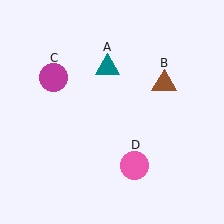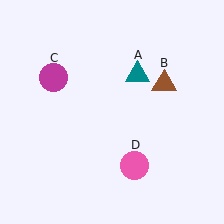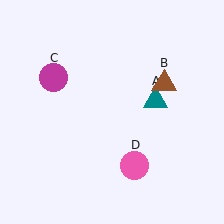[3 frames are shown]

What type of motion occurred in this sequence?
The teal triangle (object A) rotated clockwise around the center of the scene.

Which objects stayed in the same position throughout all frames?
Brown triangle (object B) and magenta circle (object C) and pink circle (object D) remained stationary.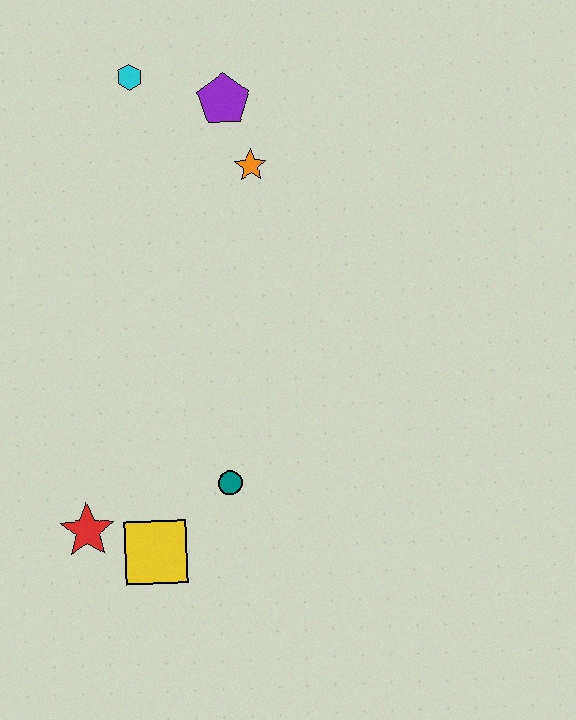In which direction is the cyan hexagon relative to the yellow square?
The cyan hexagon is above the yellow square.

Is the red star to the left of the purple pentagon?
Yes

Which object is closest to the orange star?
The purple pentagon is closest to the orange star.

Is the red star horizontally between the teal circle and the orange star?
No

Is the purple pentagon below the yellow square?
No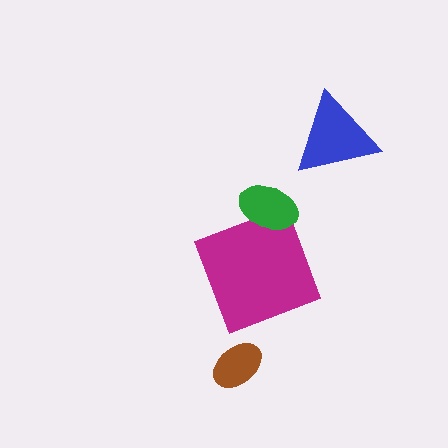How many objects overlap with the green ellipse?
1 object overlaps with the green ellipse.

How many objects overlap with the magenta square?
1 object overlaps with the magenta square.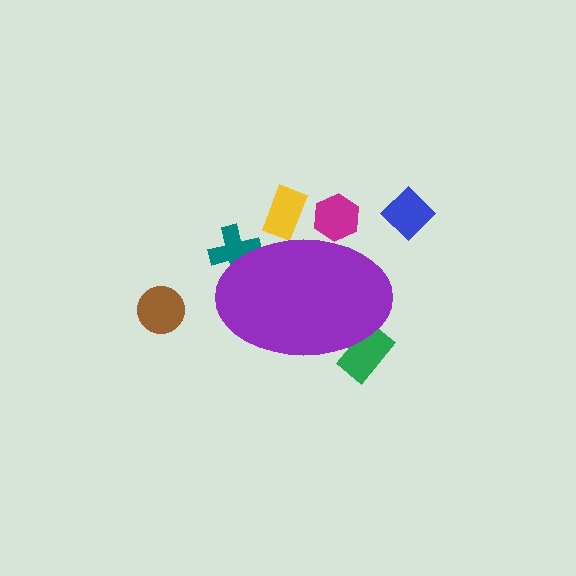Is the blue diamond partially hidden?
No, the blue diamond is fully visible.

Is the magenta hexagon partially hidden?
Yes, the magenta hexagon is partially hidden behind the purple ellipse.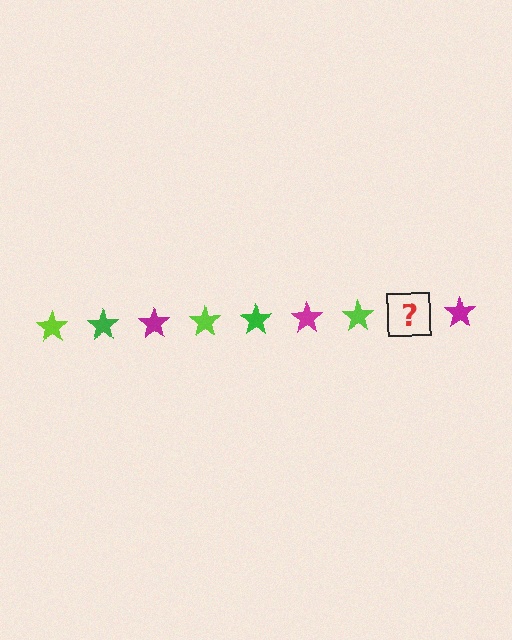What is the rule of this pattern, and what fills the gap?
The rule is that the pattern cycles through lime, green, magenta stars. The gap should be filled with a green star.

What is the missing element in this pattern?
The missing element is a green star.